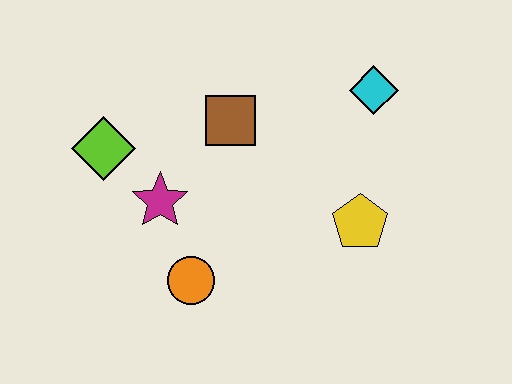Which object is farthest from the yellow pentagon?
The lime diamond is farthest from the yellow pentagon.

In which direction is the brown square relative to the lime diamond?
The brown square is to the right of the lime diamond.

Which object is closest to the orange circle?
The magenta star is closest to the orange circle.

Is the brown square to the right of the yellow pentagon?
No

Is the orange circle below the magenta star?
Yes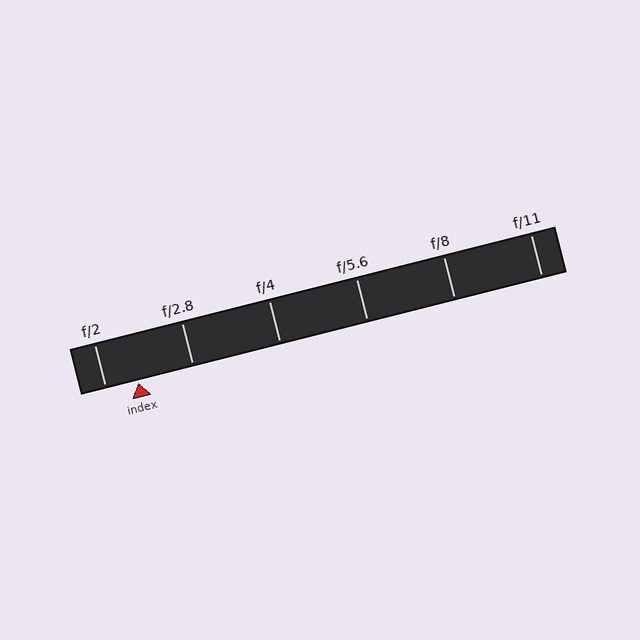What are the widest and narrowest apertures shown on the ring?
The widest aperture shown is f/2 and the narrowest is f/11.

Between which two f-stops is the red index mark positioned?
The index mark is between f/2 and f/2.8.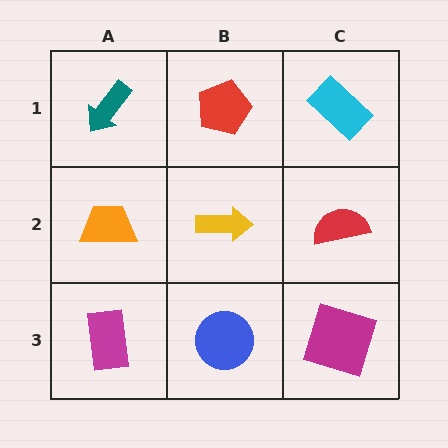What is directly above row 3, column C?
A red semicircle.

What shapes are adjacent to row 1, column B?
A yellow arrow (row 2, column B), a teal arrow (row 1, column A), a cyan rectangle (row 1, column C).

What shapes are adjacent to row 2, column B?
A red pentagon (row 1, column B), a blue circle (row 3, column B), an orange trapezoid (row 2, column A), a red semicircle (row 2, column C).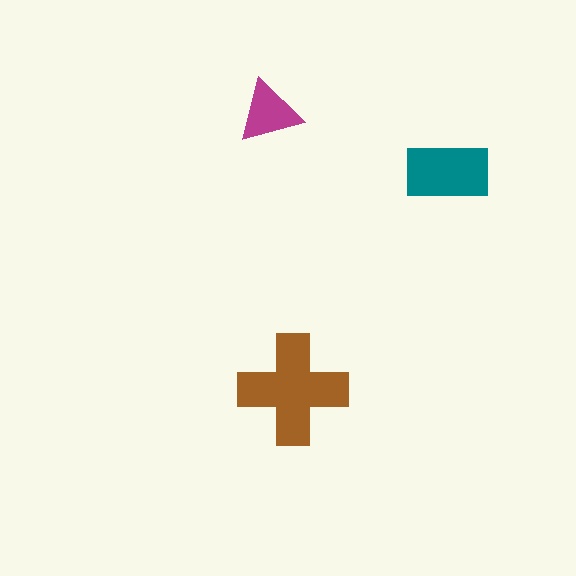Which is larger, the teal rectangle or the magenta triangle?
The teal rectangle.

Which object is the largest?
The brown cross.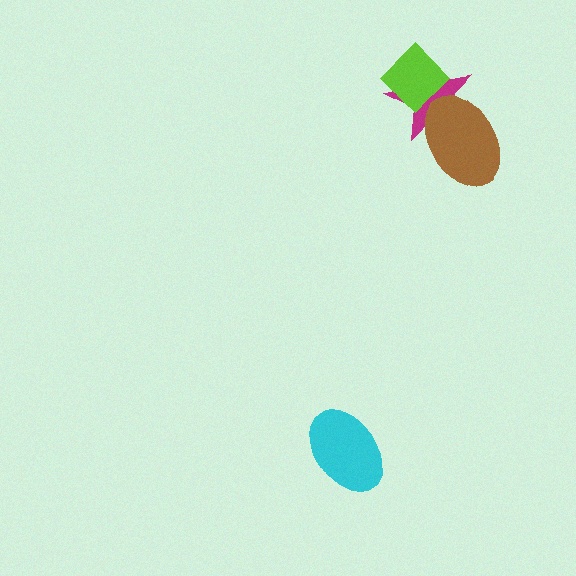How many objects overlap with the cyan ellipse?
0 objects overlap with the cyan ellipse.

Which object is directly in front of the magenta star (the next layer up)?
The brown ellipse is directly in front of the magenta star.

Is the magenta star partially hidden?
Yes, it is partially covered by another shape.